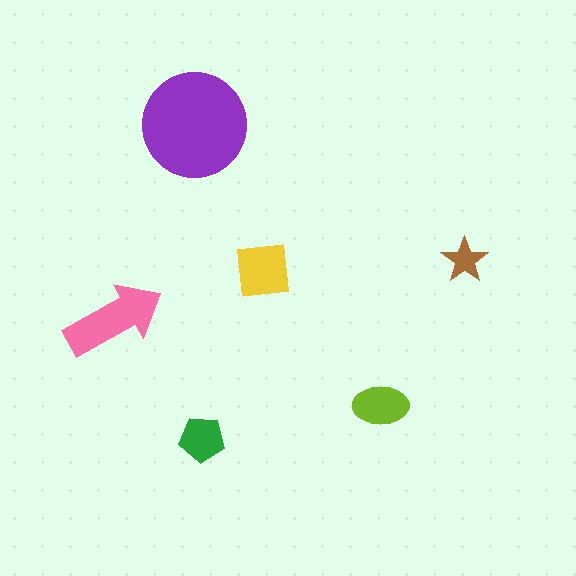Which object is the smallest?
The brown star.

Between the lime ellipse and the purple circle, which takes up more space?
The purple circle.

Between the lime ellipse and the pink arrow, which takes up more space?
The pink arrow.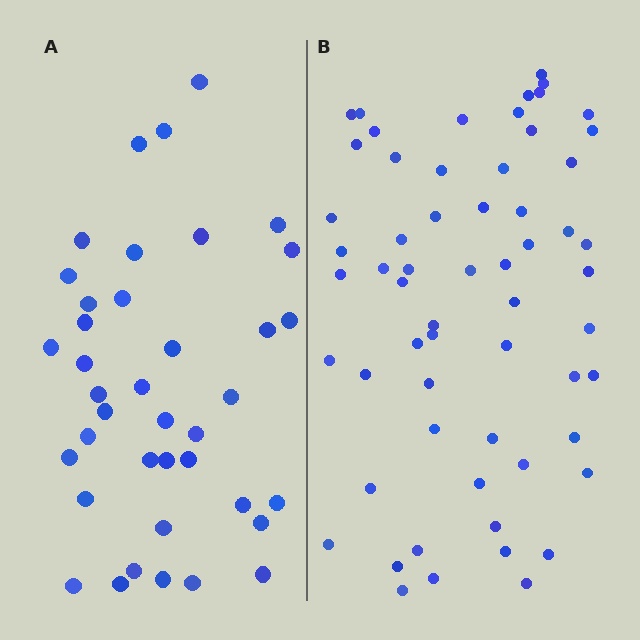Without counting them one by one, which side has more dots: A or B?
Region B (the right region) has more dots.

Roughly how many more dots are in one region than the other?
Region B has approximately 20 more dots than region A.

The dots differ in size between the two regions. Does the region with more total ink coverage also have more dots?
No. Region A has more total ink coverage because its dots are larger, but region B actually contains more individual dots. Total area can be misleading — the number of items is what matters here.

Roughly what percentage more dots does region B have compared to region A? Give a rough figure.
About 55% more.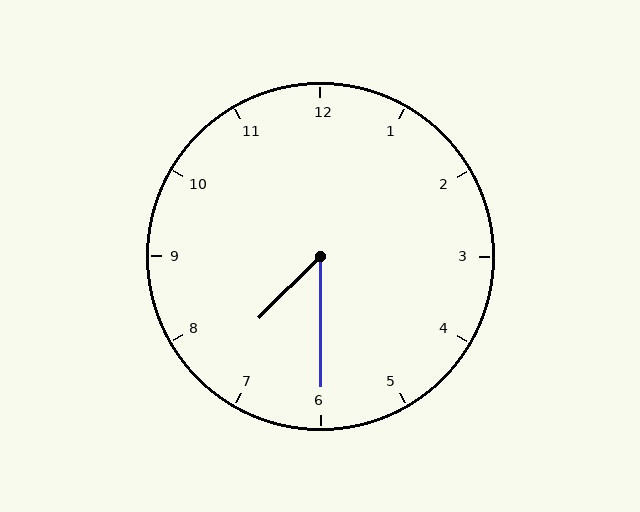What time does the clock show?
7:30.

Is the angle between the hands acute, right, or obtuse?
It is acute.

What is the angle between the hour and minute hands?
Approximately 45 degrees.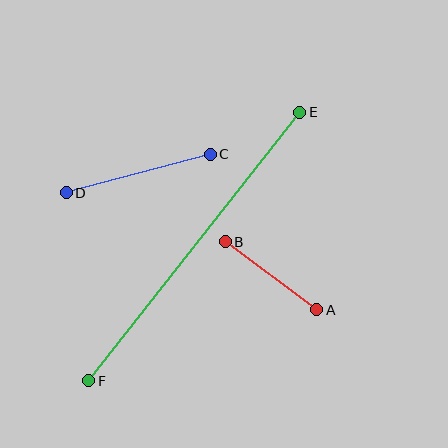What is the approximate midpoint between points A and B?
The midpoint is at approximately (271, 276) pixels.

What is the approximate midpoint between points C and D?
The midpoint is at approximately (138, 174) pixels.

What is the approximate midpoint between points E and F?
The midpoint is at approximately (194, 247) pixels.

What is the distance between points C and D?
The distance is approximately 149 pixels.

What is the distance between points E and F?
The distance is approximately 342 pixels.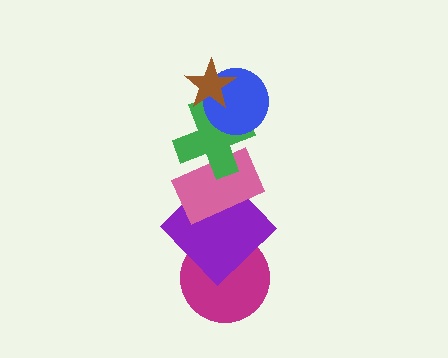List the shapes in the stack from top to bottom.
From top to bottom: the brown star, the blue circle, the green cross, the pink rectangle, the purple diamond, the magenta circle.